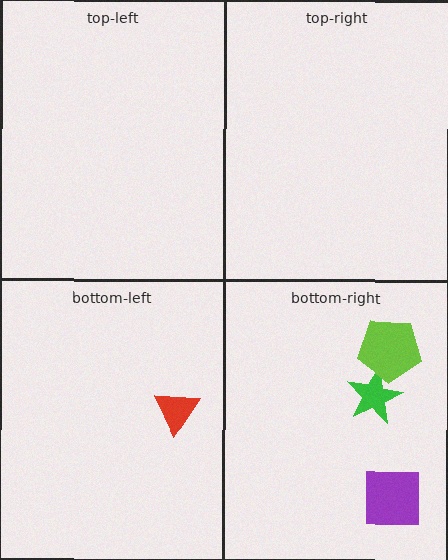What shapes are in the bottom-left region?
The red triangle.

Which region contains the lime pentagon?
The bottom-right region.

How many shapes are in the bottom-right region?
3.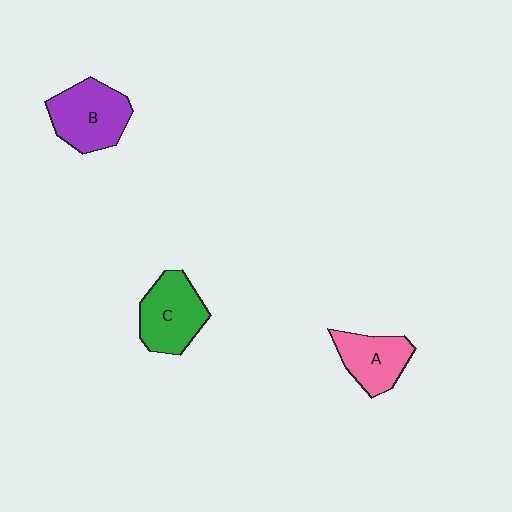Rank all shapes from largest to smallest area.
From largest to smallest: B (purple), C (green), A (pink).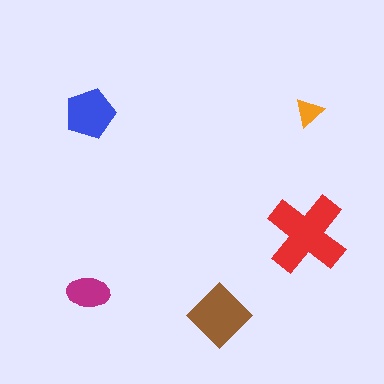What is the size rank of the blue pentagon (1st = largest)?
3rd.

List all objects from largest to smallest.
The red cross, the brown diamond, the blue pentagon, the magenta ellipse, the orange triangle.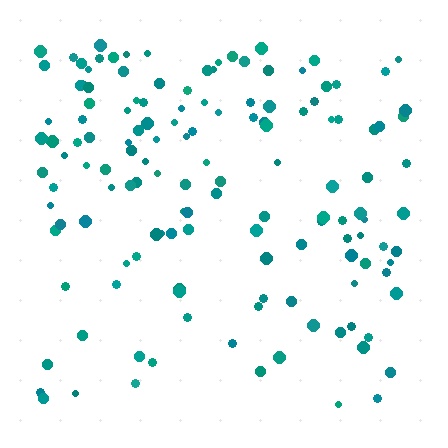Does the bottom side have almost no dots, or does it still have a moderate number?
Still a moderate number, just noticeably fewer than the top.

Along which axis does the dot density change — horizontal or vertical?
Vertical.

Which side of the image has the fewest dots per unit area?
The bottom.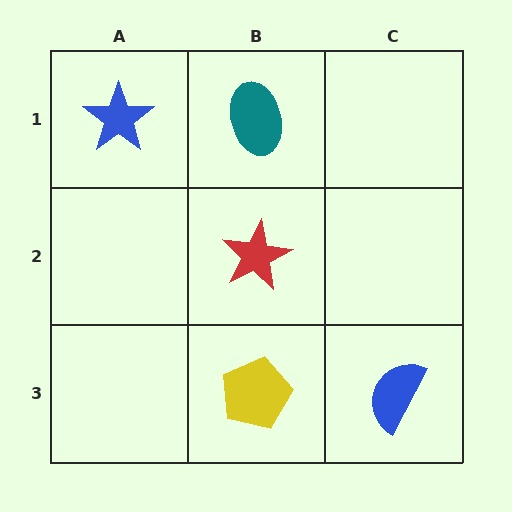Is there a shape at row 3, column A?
No, that cell is empty.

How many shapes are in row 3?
2 shapes.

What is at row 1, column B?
A teal ellipse.